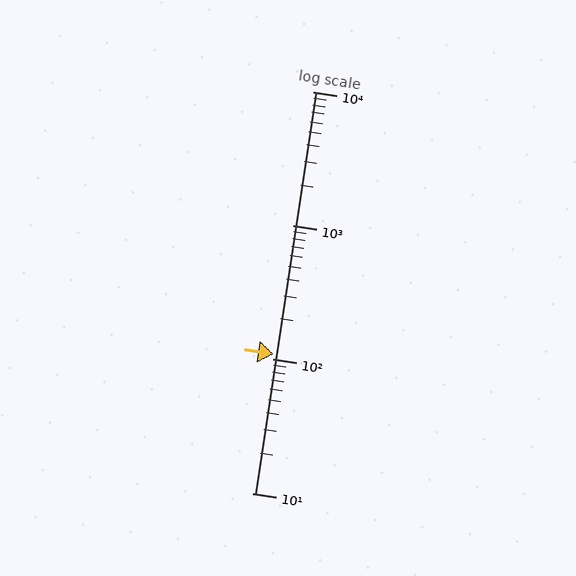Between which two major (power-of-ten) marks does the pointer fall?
The pointer is between 100 and 1000.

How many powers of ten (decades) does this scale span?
The scale spans 3 decades, from 10 to 10000.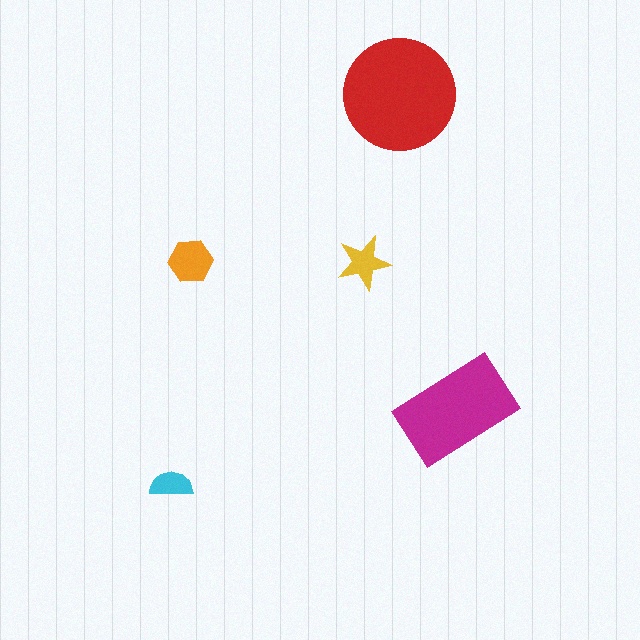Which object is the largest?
The red circle.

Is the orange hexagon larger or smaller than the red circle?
Smaller.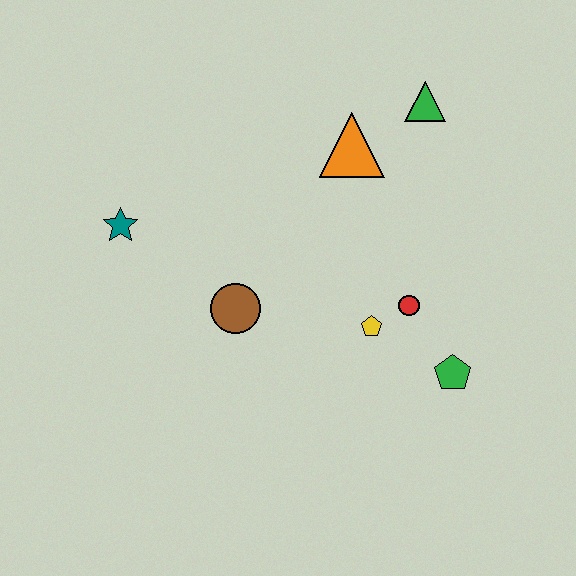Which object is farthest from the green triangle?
The teal star is farthest from the green triangle.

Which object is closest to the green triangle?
The orange triangle is closest to the green triangle.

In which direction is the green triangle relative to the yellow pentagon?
The green triangle is above the yellow pentagon.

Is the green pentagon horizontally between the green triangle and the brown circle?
No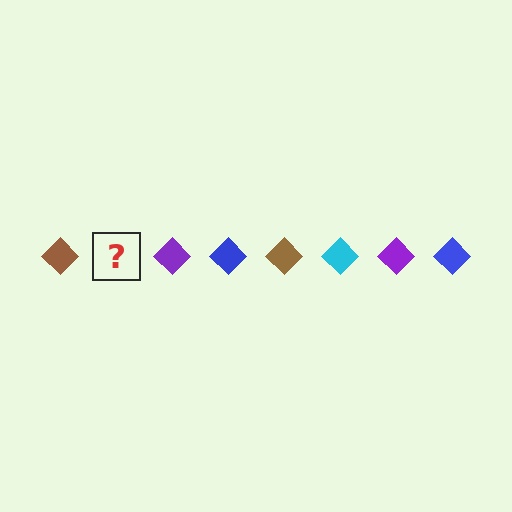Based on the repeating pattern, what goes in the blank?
The blank should be a cyan diamond.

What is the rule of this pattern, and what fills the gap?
The rule is that the pattern cycles through brown, cyan, purple, blue diamonds. The gap should be filled with a cyan diamond.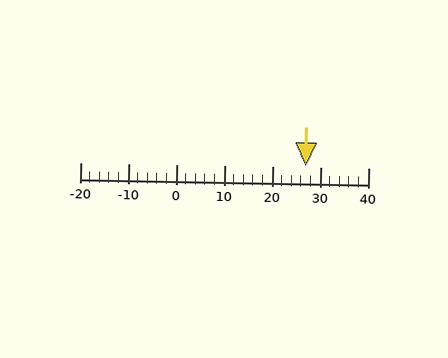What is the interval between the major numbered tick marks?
The major tick marks are spaced 10 units apart.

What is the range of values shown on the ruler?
The ruler shows values from -20 to 40.